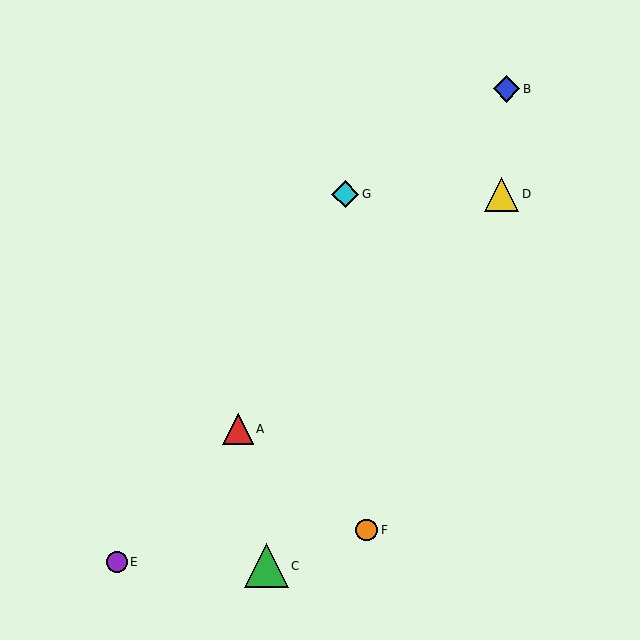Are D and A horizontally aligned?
No, D is at y≈194 and A is at y≈429.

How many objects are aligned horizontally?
2 objects (D, G) are aligned horizontally.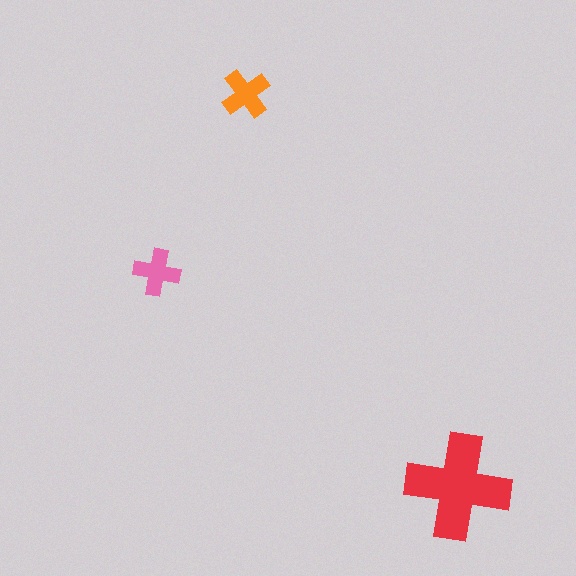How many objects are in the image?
There are 3 objects in the image.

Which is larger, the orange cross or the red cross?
The red one.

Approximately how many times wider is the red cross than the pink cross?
About 2.5 times wider.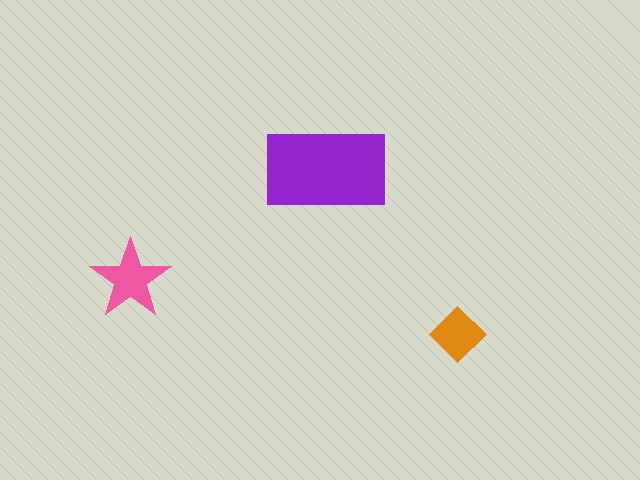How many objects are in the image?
There are 3 objects in the image.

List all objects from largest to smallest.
The purple rectangle, the pink star, the orange diamond.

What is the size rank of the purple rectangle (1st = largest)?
1st.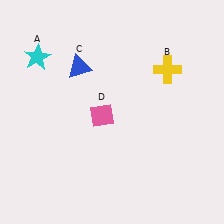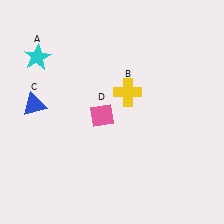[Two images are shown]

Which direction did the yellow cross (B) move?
The yellow cross (B) moved left.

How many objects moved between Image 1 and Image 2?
2 objects moved between the two images.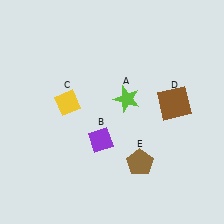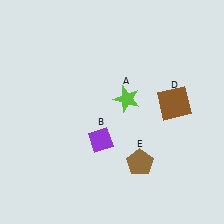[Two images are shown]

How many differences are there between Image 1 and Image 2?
There is 1 difference between the two images.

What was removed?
The yellow diamond (C) was removed in Image 2.